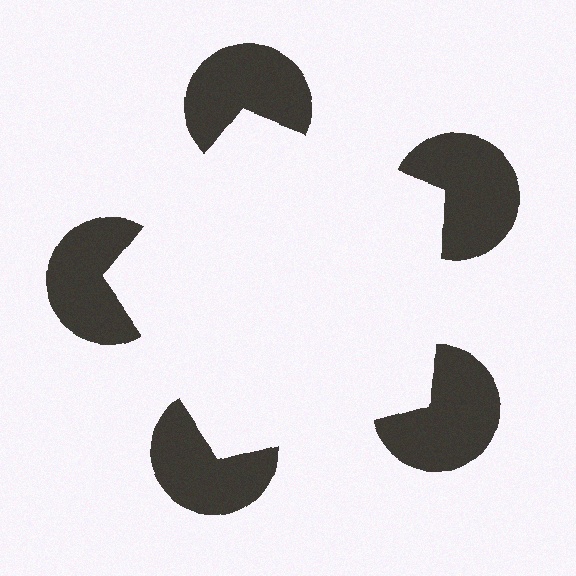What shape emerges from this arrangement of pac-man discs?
An illusory pentagon — its edges are inferred from the aligned wedge cuts in the pac-man discs, not physically drawn.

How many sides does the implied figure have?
5 sides.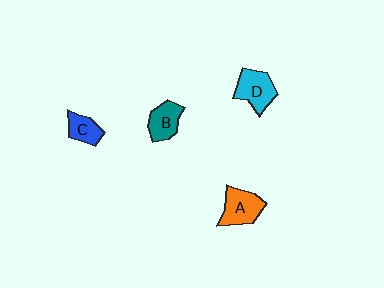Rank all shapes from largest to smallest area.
From largest to smallest: D (cyan), A (orange), B (teal), C (blue).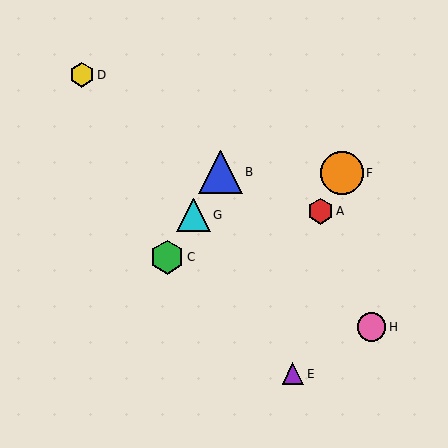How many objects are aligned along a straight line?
3 objects (B, C, G) are aligned along a straight line.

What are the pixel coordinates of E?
Object E is at (293, 374).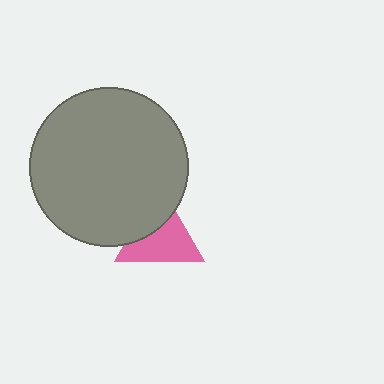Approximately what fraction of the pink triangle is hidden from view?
Roughly 36% of the pink triangle is hidden behind the gray circle.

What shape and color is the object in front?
The object in front is a gray circle.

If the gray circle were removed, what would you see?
You would see the complete pink triangle.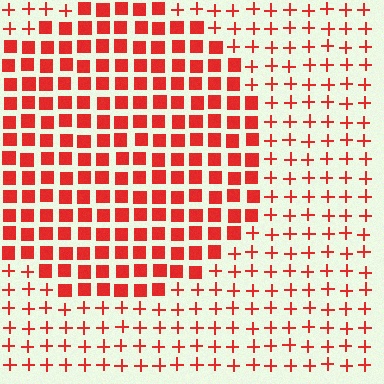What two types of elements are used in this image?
The image uses squares inside the circle region and plus signs outside it.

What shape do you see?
I see a circle.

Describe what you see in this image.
The image is filled with small red elements arranged in a uniform grid. A circle-shaped region contains squares, while the surrounding area contains plus signs. The boundary is defined purely by the change in element shape.